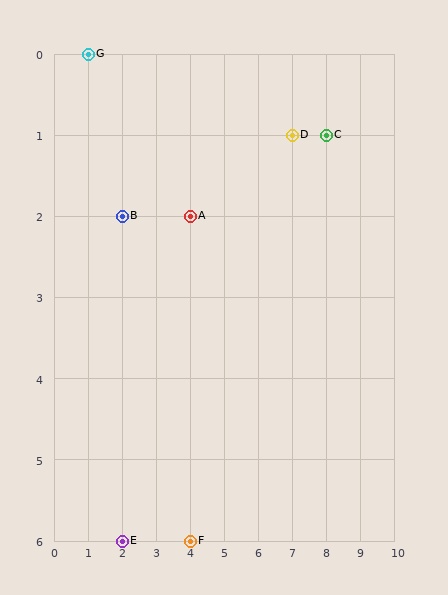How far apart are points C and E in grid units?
Points C and E are 6 columns and 5 rows apart (about 7.8 grid units diagonally).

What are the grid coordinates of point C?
Point C is at grid coordinates (8, 1).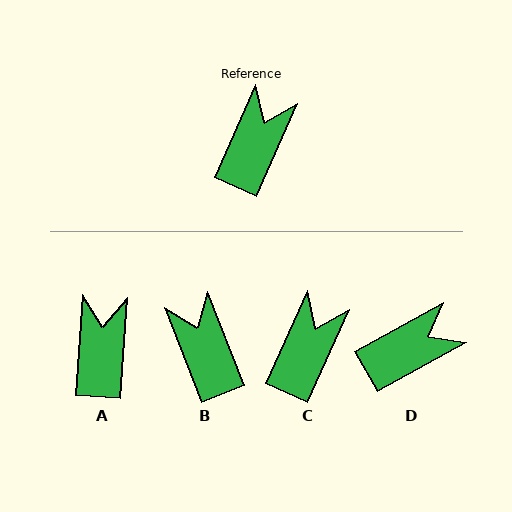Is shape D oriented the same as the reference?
No, it is off by about 37 degrees.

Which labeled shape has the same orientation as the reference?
C.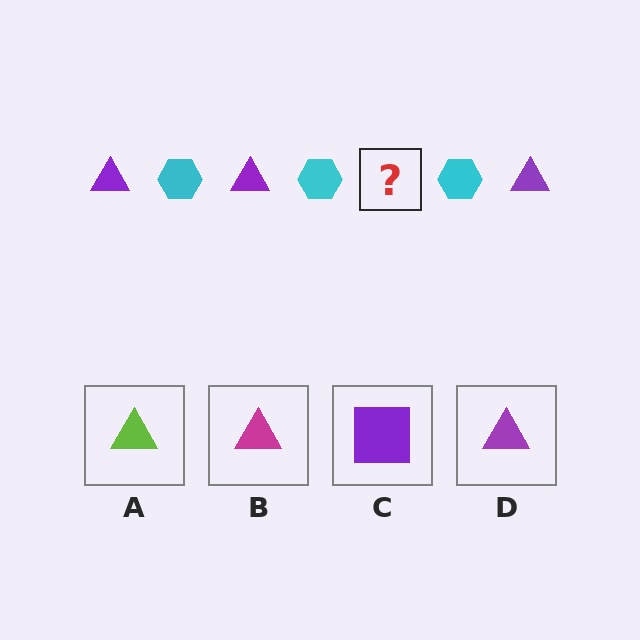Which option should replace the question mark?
Option D.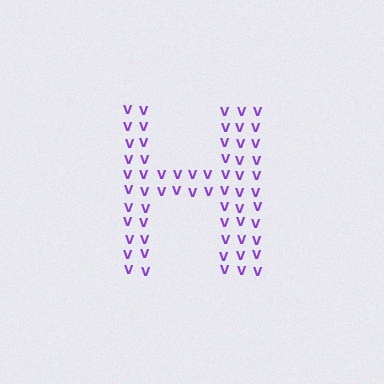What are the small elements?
The small elements are letter V's.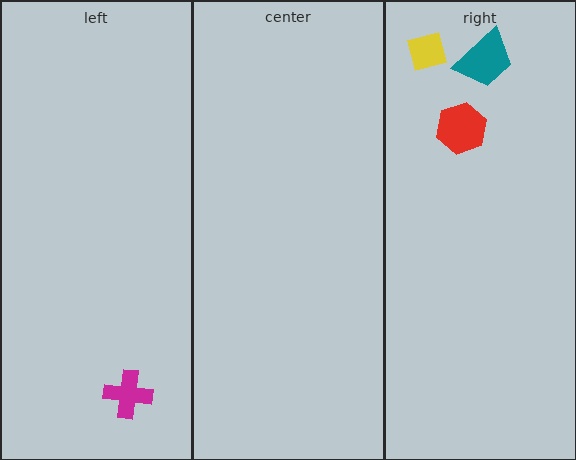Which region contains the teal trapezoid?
The right region.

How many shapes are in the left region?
1.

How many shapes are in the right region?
3.